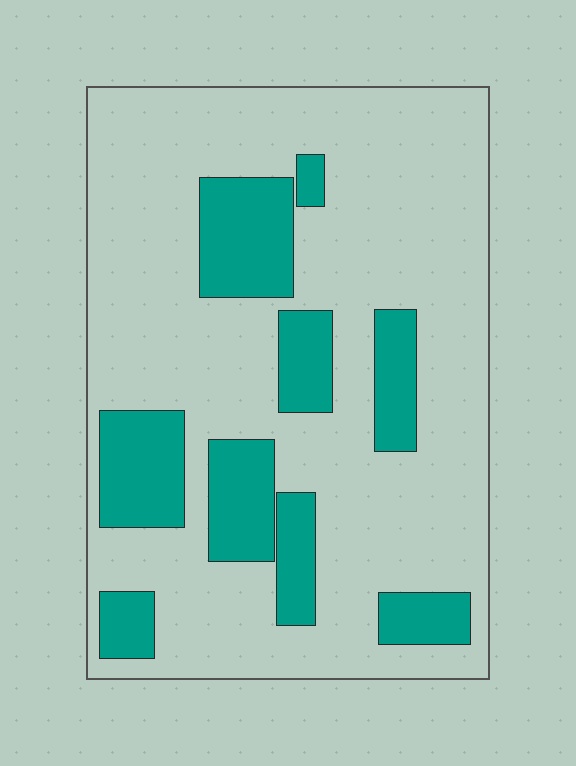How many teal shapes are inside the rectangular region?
9.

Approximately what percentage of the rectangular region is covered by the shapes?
Approximately 25%.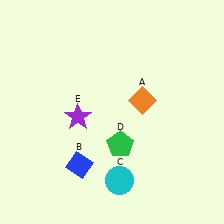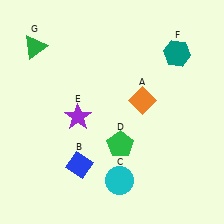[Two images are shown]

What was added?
A teal hexagon (F), a green triangle (G) were added in Image 2.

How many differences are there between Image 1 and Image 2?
There are 2 differences between the two images.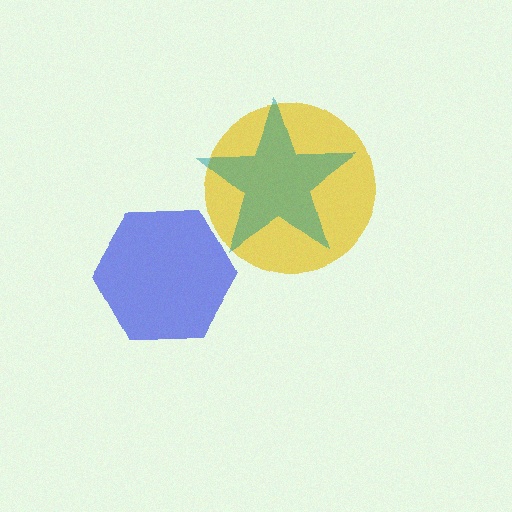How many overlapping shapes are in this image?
There are 3 overlapping shapes in the image.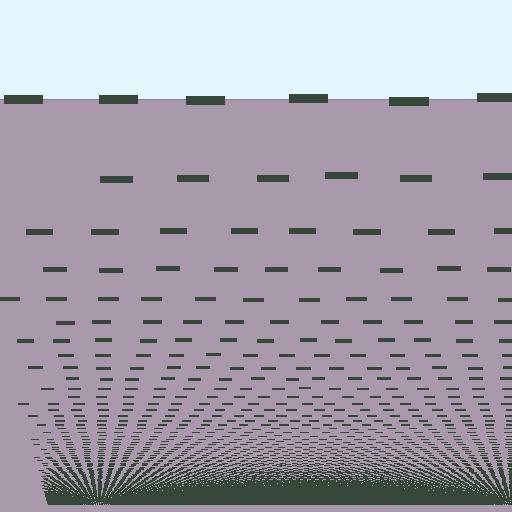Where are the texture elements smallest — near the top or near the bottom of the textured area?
Near the bottom.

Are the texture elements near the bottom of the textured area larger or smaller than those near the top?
Smaller. The gradient is inverted — elements near the bottom are smaller and denser.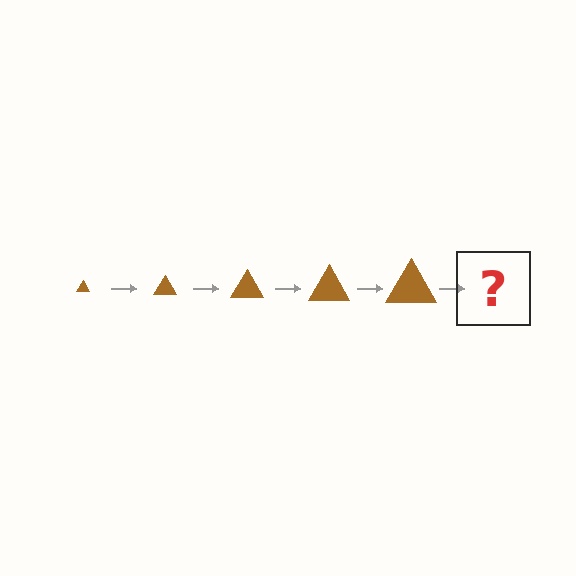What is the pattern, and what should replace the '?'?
The pattern is that the triangle gets progressively larger each step. The '?' should be a brown triangle, larger than the previous one.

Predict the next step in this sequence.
The next step is a brown triangle, larger than the previous one.